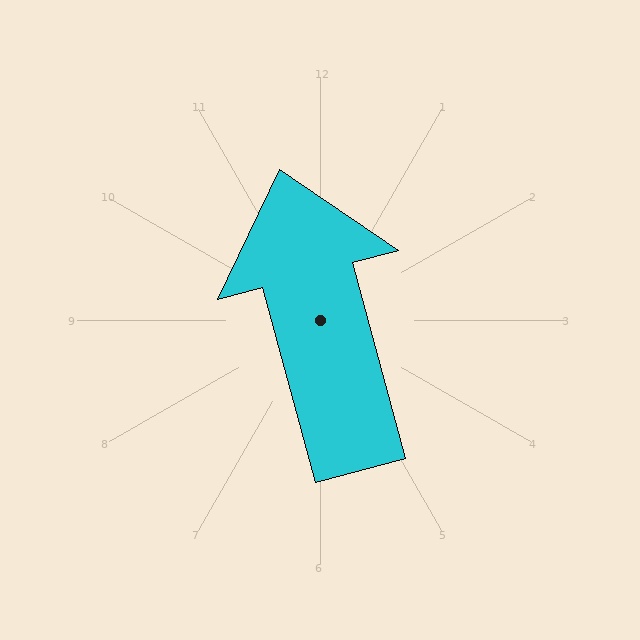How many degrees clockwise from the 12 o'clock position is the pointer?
Approximately 345 degrees.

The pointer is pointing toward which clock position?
Roughly 11 o'clock.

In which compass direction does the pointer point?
North.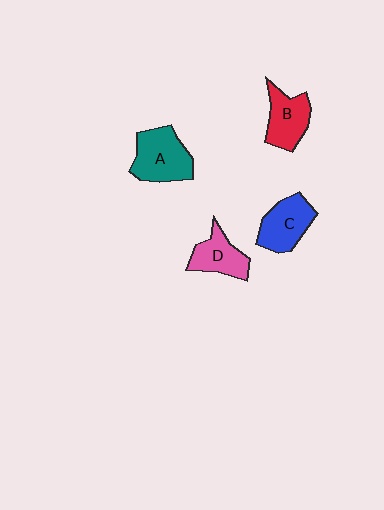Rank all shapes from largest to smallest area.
From largest to smallest: A (teal), C (blue), B (red), D (pink).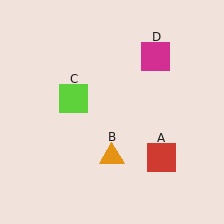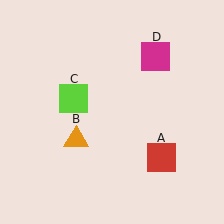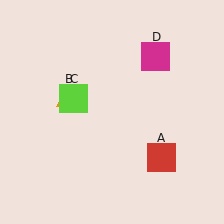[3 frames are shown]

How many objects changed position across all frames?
1 object changed position: orange triangle (object B).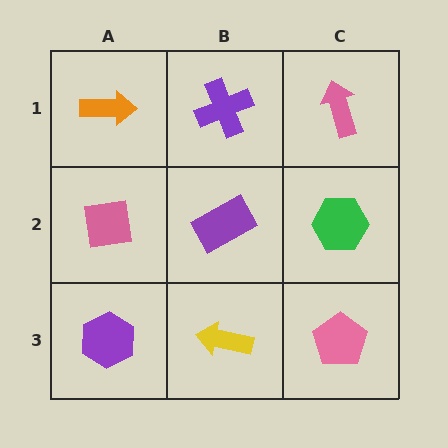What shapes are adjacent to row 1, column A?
A pink square (row 2, column A), a purple cross (row 1, column B).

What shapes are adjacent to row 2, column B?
A purple cross (row 1, column B), a yellow arrow (row 3, column B), a pink square (row 2, column A), a green hexagon (row 2, column C).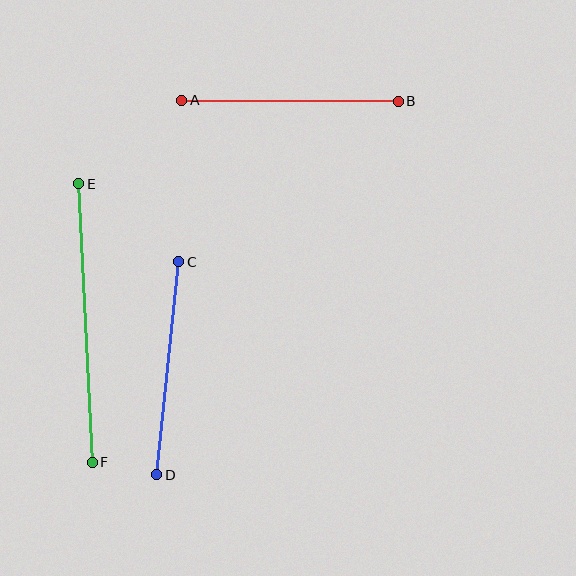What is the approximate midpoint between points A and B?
The midpoint is at approximately (290, 101) pixels.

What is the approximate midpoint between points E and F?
The midpoint is at approximately (86, 323) pixels.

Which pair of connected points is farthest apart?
Points E and F are farthest apart.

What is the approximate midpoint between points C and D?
The midpoint is at approximately (168, 368) pixels.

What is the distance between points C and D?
The distance is approximately 214 pixels.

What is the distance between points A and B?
The distance is approximately 217 pixels.